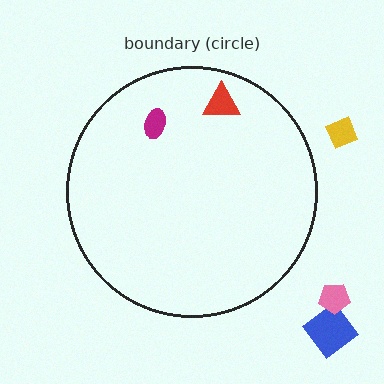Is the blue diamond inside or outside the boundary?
Outside.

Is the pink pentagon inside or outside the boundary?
Outside.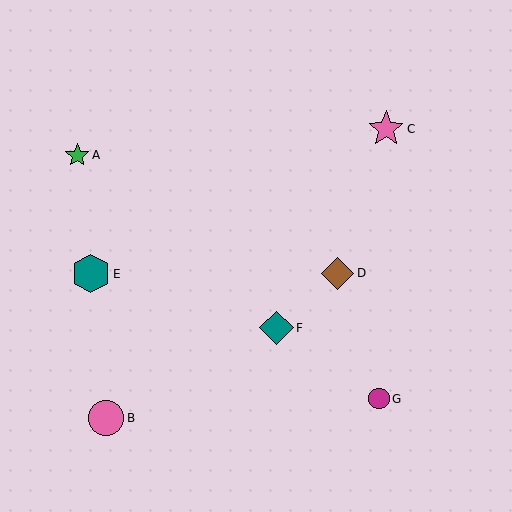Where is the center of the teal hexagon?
The center of the teal hexagon is at (91, 274).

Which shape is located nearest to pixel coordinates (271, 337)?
The teal diamond (labeled F) at (277, 328) is nearest to that location.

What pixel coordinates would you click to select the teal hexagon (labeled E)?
Click at (91, 274) to select the teal hexagon E.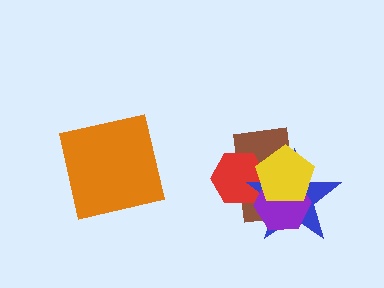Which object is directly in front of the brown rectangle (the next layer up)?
The red hexagon is directly in front of the brown rectangle.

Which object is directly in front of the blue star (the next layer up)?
The purple hexagon is directly in front of the blue star.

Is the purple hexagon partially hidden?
Yes, it is partially covered by another shape.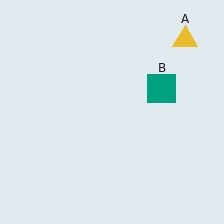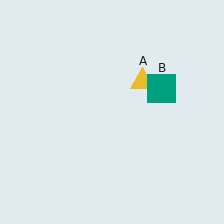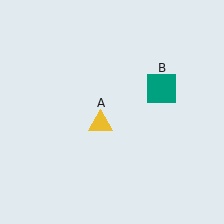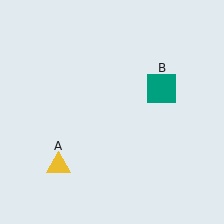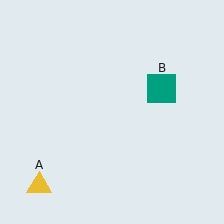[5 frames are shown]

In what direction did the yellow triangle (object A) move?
The yellow triangle (object A) moved down and to the left.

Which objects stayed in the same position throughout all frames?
Teal square (object B) remained stationary.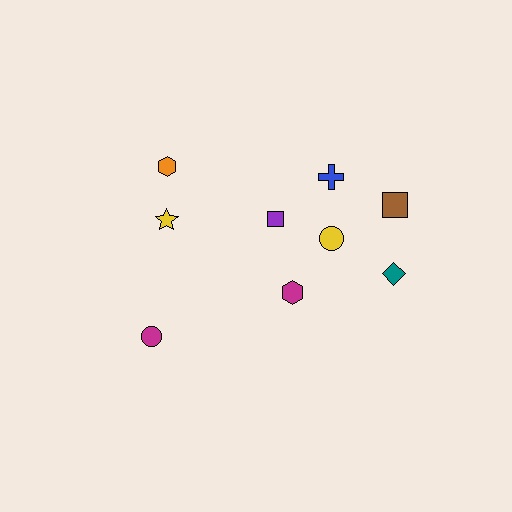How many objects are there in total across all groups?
There are 9 objects.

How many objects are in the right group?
There are 6 objects.